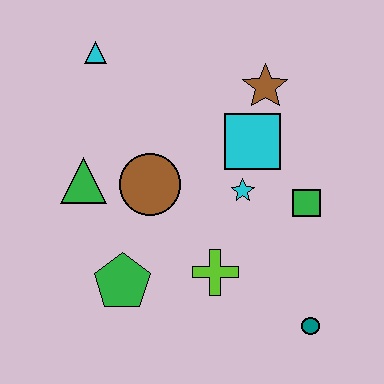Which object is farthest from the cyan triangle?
The teal circle is farthest from the cyan triangle.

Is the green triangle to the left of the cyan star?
Yes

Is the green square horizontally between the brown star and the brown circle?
No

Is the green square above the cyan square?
No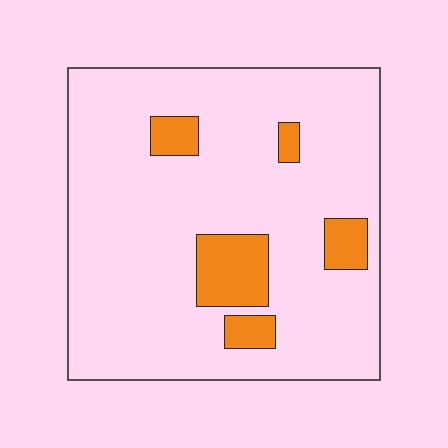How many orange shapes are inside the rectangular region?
5.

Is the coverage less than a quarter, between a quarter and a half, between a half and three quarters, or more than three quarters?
Less than a quarter.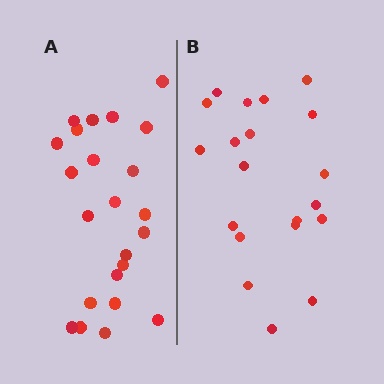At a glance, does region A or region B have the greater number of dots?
Region A (the left region) has more dots.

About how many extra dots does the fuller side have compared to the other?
Region A has just a few more — roughly 2 or 3 more dots than region B.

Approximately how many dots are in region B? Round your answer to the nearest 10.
About 20 dots.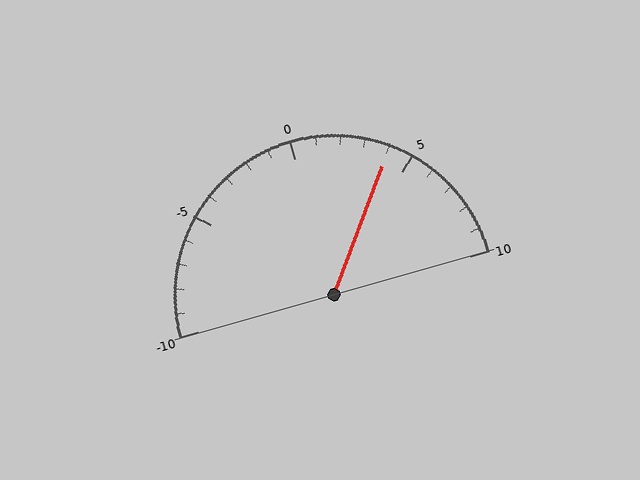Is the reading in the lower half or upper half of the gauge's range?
The reading is in the upper half of the range (-10 to 10).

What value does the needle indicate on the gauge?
The needle indicates approximately 4.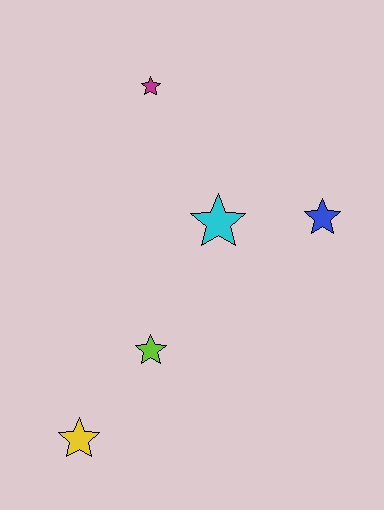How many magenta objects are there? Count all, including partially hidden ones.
There is 1 magenta object.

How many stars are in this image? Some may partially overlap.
There are 5 stars.